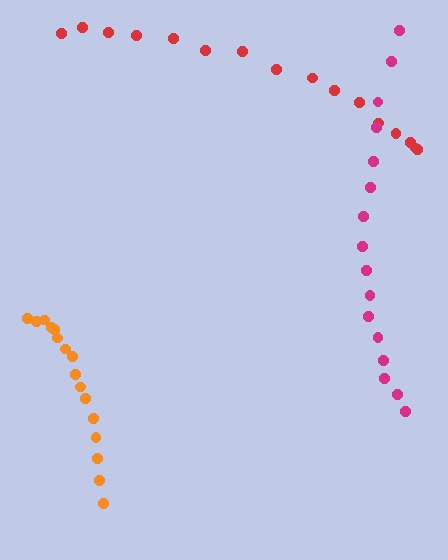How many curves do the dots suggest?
There are 3 distinct paths.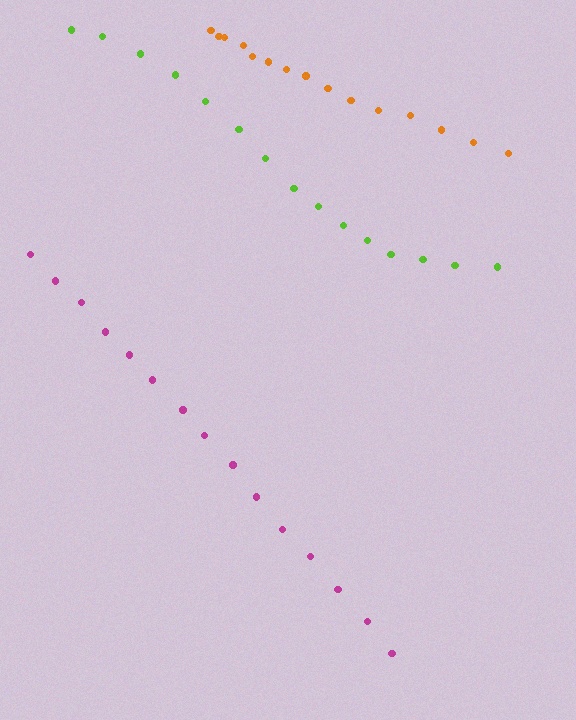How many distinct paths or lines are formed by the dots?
There are 3 distinct paths.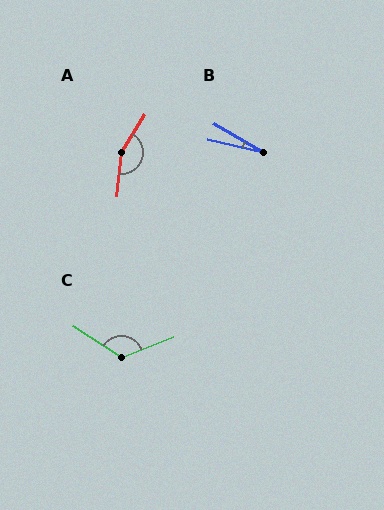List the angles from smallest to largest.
B (18°), C (124°), A (154°).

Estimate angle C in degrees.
Approximately 124 degrees.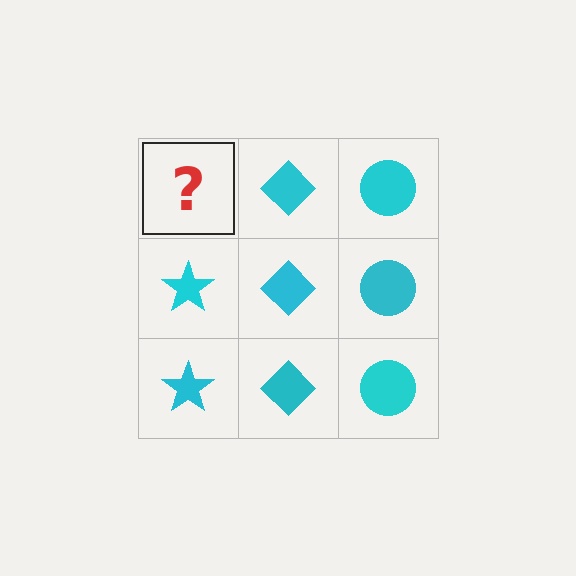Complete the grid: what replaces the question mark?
The question mark should be replaced with a cyan star.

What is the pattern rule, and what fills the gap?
The rule is that each column has a consistent shape. The gap should be filled with a cyan star.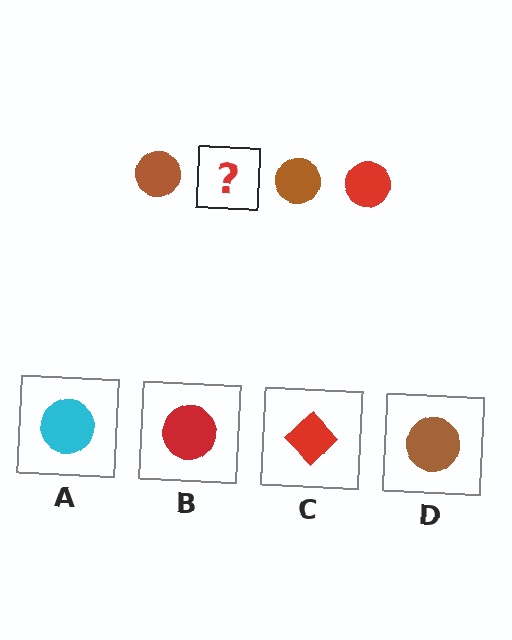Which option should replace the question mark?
Option B.